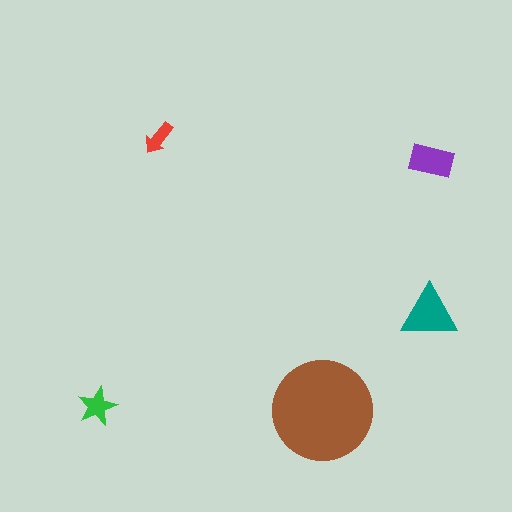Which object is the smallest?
The red arrow.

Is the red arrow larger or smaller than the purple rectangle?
Smaller.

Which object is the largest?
The brown circle.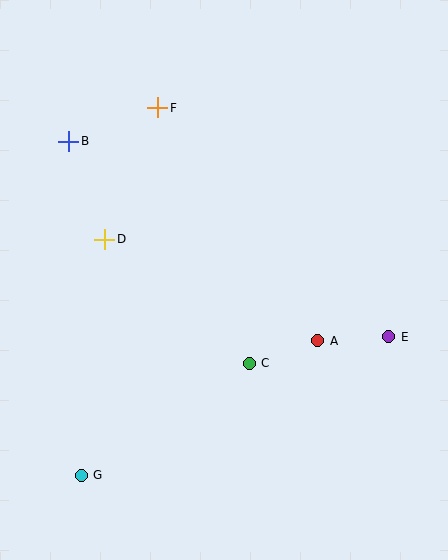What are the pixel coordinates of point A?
Point A is at (318, 341).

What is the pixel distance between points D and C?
The distance between D and C is 190 pixels.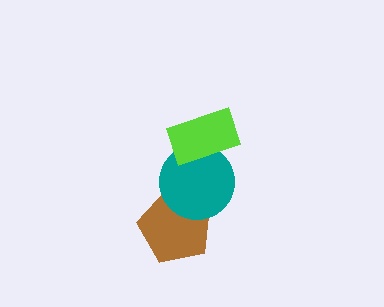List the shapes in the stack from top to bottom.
From top to bottom: the lime rectangle, the teal circle, the brown pentagon.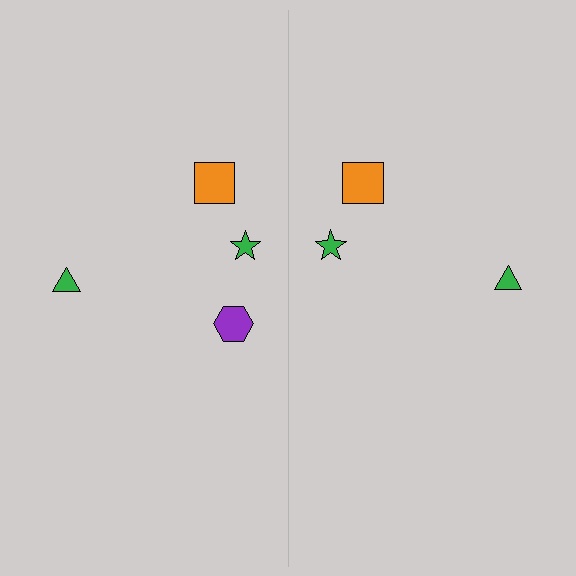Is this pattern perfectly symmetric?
No, the pattern is not perfectly symmetric. A purple hexagon is missing from the right side.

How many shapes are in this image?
There are 7 shapes in this image.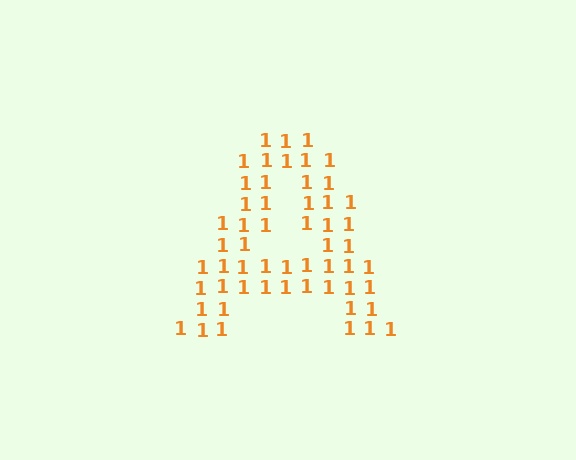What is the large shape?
The large shape is the letter A.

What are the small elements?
The small elements are digit 1's.